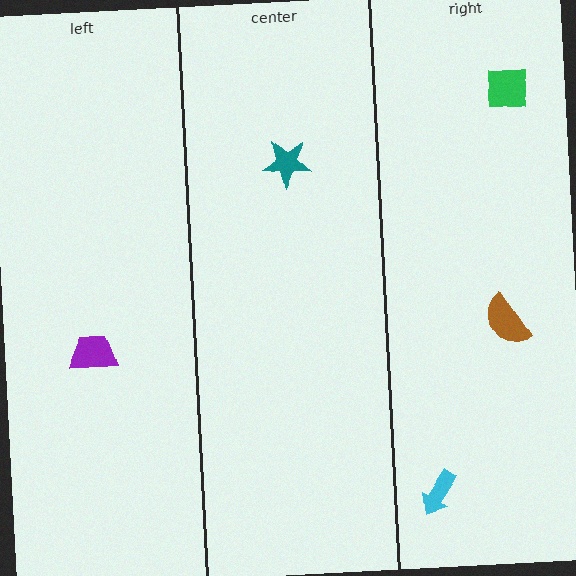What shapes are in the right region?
The brown semicircle, the green square, the cyan arrow.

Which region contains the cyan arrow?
The right region.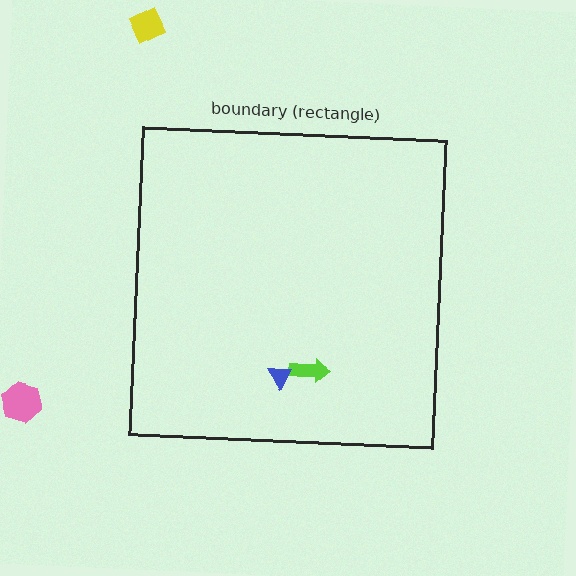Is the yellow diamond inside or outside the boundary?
Outside.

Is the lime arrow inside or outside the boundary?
Inside.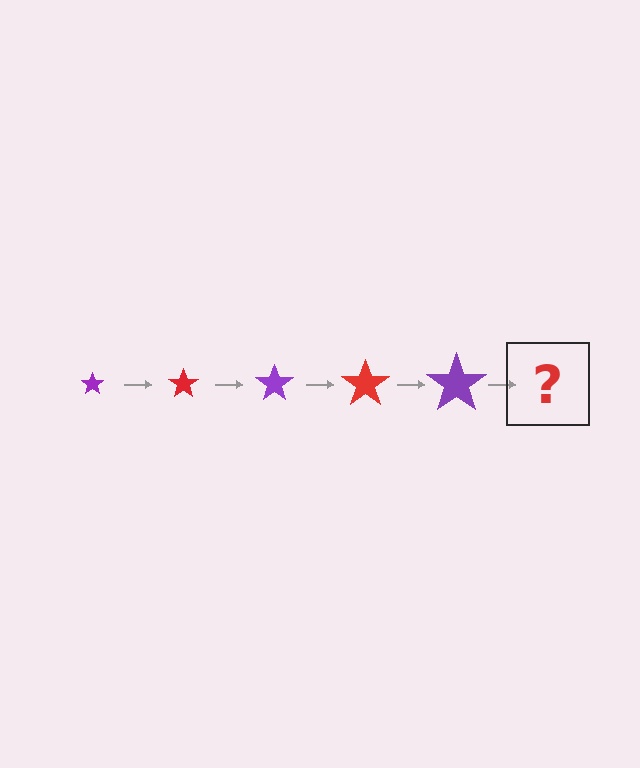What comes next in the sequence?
The next element should be a red star, larger than the previous one.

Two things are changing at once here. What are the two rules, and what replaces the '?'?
The two rules are that the star grows larger each step and the color cycles through purple and red. The '?' should be a red star, larger than the previous one.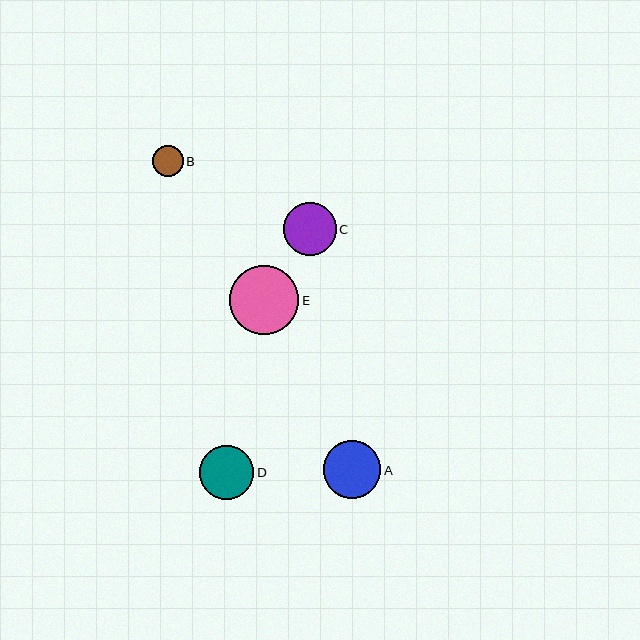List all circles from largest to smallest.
From largest to smallest: E, A, D, C, B.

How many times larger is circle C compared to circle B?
Circle C is approximately 1.7 times the size of circle B.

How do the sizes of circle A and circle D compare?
Circle A and circle D are approximately the same size.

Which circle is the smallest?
Circle B is the smallest with a size of approximately 31 pixels.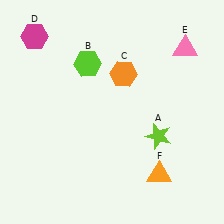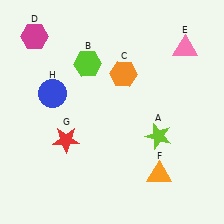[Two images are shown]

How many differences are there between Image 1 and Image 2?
There are 2 differences between the two images.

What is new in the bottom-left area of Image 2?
A red star (G) was added in the bottom-left area of Image 2.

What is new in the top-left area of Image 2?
A blue circle (H) was added in the top-left area of Image 2.